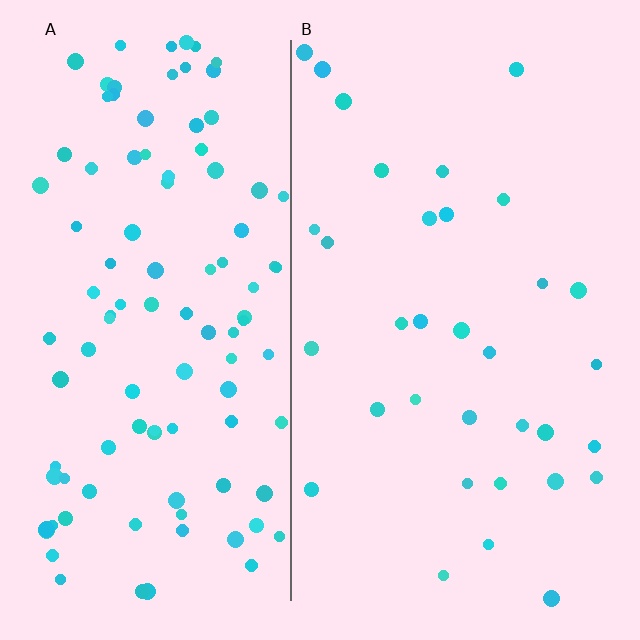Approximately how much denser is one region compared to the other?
Approximately 3.2× — region A over region B.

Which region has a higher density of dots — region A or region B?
A (the left).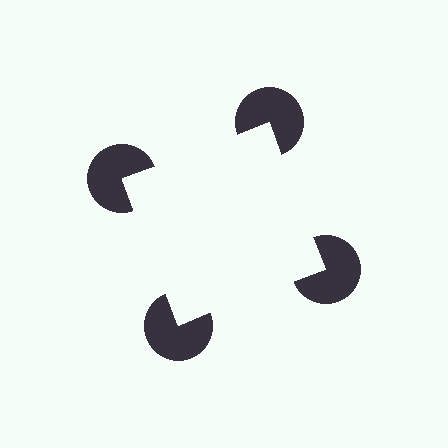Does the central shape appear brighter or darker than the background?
It typically appears slightly brighter than the background, even though no actual brightness change is drawn.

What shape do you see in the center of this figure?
An illusory square — its edges are inferred from the aligned wedge cuts in the pac-man discs, not physically drawn.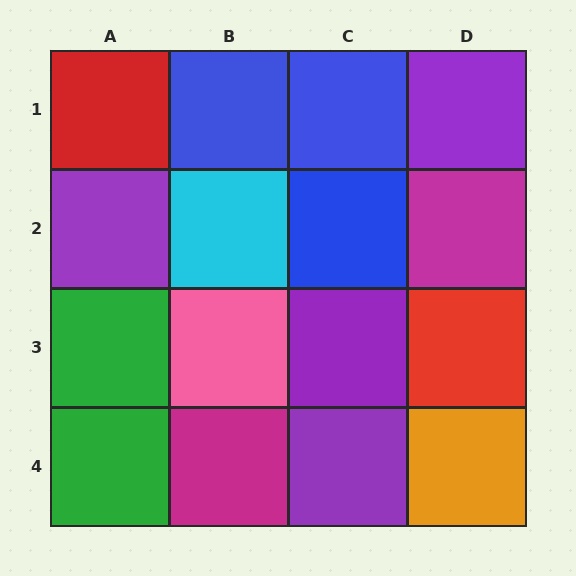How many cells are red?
2 cells are red.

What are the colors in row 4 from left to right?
Green, magenta, purple, orange.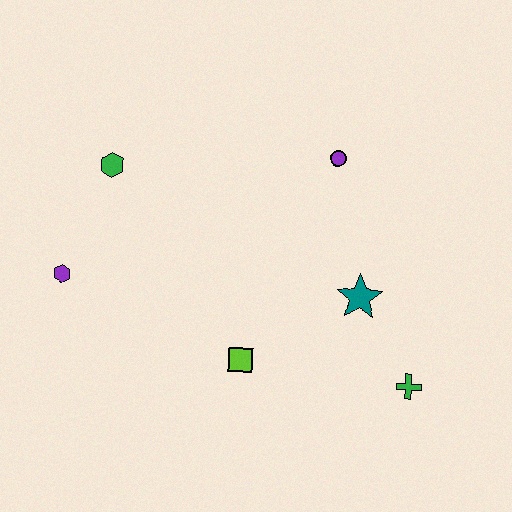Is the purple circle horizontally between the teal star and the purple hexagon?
Yes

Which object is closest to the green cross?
The teal star is closest to the green cross.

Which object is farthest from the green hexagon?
The green cross is farthest from the green hexagon.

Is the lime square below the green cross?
No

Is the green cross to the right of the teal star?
Yes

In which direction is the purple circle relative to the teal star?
The purple circle is above the teal star.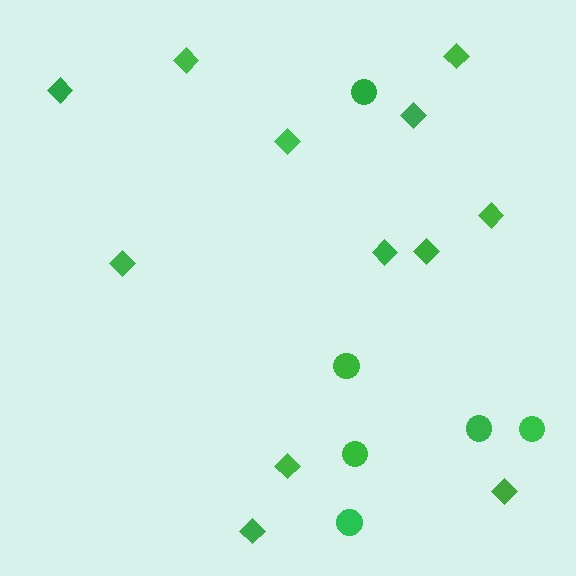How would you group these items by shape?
There are 2 groups: one group of diamonds (12) and one group of circles (6).